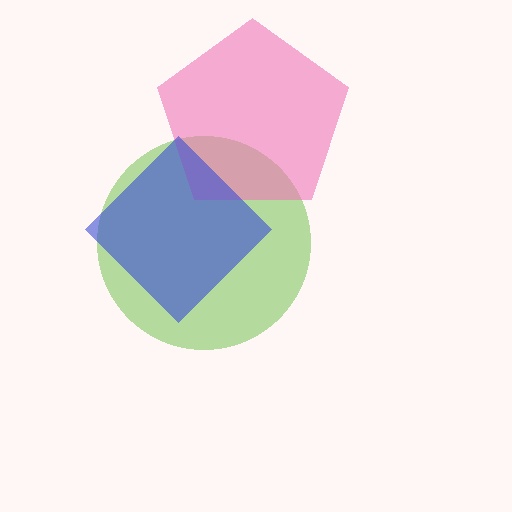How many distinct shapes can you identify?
There are 3 distinct shapes: a lime circle, a pink pentagon, a blue diamond.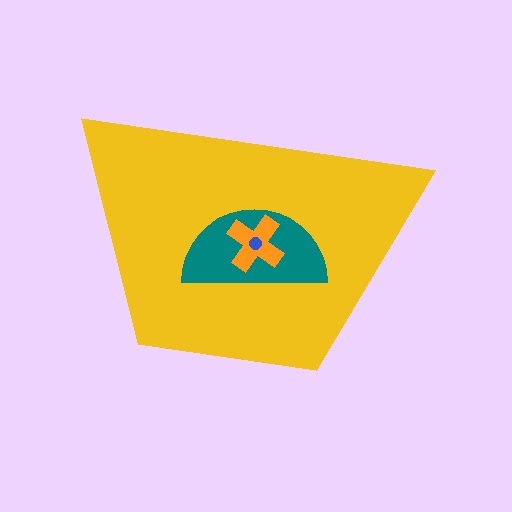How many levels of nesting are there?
4.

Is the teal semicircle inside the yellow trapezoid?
Yes.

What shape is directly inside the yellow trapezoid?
The teal semicircle.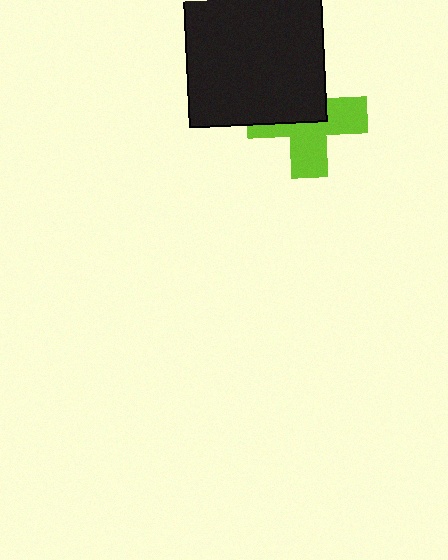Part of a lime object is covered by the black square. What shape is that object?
It is a cross.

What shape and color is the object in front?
The object in front is a black square.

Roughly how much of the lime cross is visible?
About half of it is visible (roughly 53%).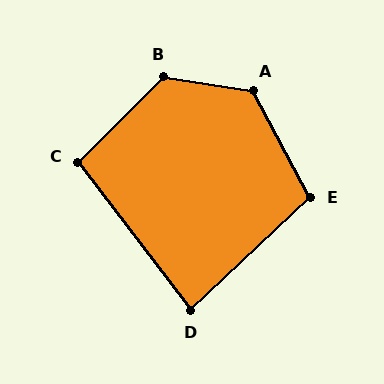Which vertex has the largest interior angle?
A, at approximately 127 degrees.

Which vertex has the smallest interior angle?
D, at approximately 84 degrees.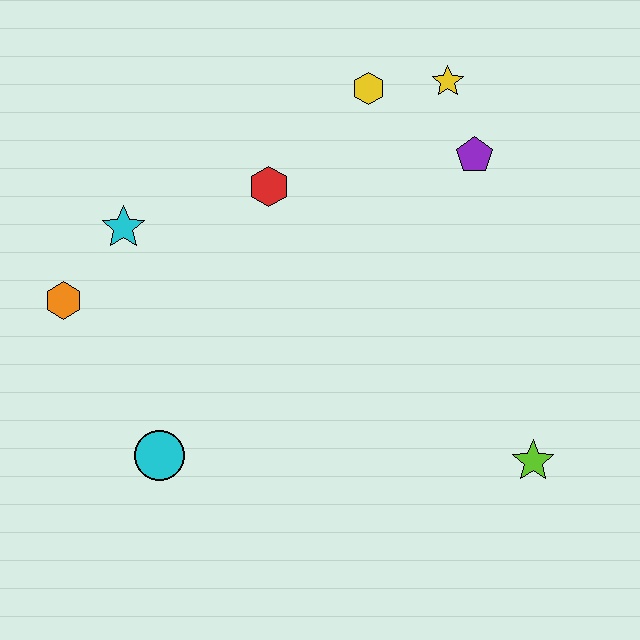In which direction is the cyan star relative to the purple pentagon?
The cyan star is to the left of the purple pentagon.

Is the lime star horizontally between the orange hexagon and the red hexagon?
No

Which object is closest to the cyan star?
The orange hexagon is closest to the cyan star.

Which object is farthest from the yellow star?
The cyan circle is farthest from the yellow star.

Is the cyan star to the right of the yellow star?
No